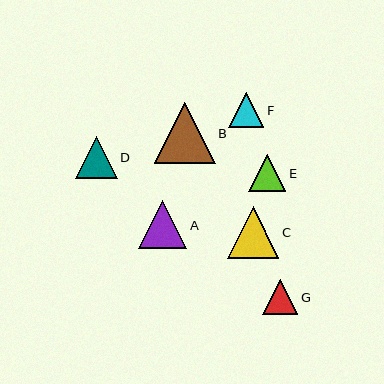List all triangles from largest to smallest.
From largest to smallest: B, C, A, D, E, F, G.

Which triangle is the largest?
Triangle B is the largest with a size of approximately 61 pixels.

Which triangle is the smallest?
Triangle G is the smallest with a size of approximately 35 pixels.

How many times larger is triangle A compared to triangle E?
Triangle A is approximately 1.3 times the size of triangle E.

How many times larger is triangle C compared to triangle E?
Triangle C is approximately 1.4 times the size of triangle E.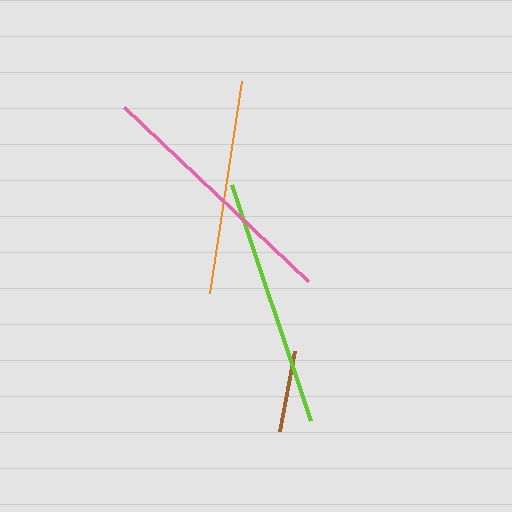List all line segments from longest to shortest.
From longest to shortest: pink, lime, orange, brown.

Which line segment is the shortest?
The brown line is the shortest at approximately 81 pixels.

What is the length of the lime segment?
The lime segment is approximately 249 pixels long.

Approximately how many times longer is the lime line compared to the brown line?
The lime line is approximately 3.1 times the length of the brown line.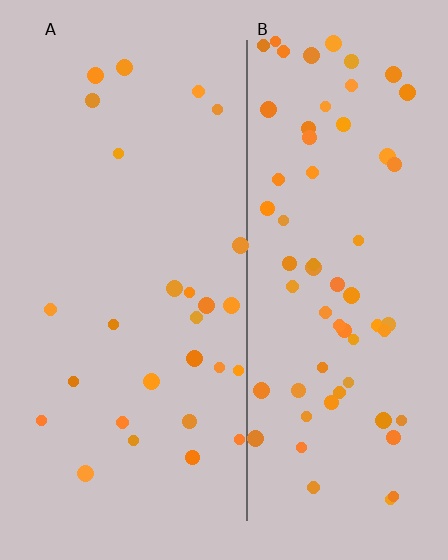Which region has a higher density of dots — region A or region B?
B (the right).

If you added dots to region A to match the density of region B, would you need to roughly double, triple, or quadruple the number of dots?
Approximately triple.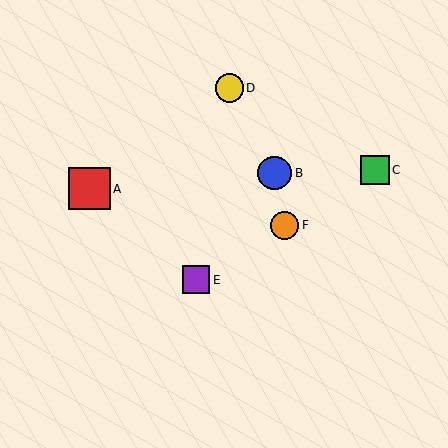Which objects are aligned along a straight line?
Objects C, E, F are aligned along a straight line.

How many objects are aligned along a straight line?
3 objects (C, E, F) are aligned along a straight line.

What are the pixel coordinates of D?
Object D is at (229, 88).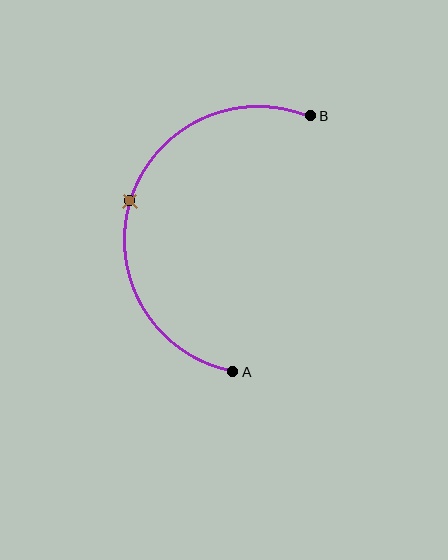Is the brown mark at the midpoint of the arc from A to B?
Yes. The brown mark lies on the arc at equal arc-length from both A and B — it is the arc midpoint.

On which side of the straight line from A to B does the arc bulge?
The arc bulges to the left of the straight line connecting A and B.